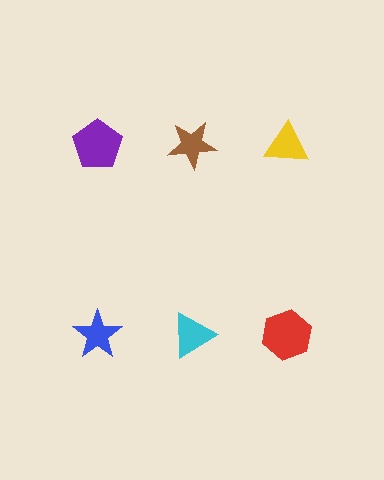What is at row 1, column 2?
A brown star.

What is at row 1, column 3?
A yellow triangle.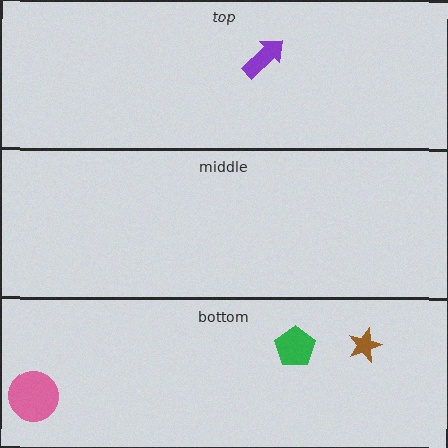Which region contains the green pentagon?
The bottom region.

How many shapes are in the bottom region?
3.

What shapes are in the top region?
The purple arrow.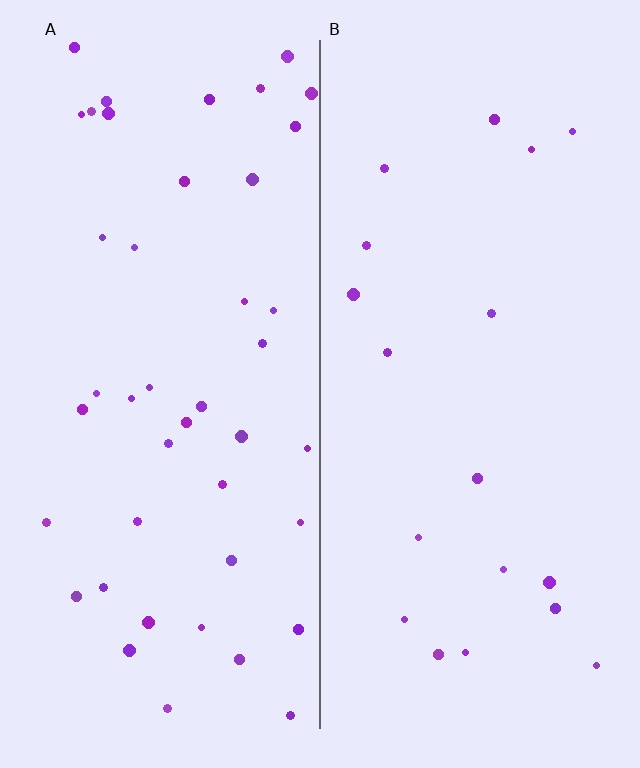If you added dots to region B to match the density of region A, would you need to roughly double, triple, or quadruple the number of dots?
Approximately double.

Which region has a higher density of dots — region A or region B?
A (the left).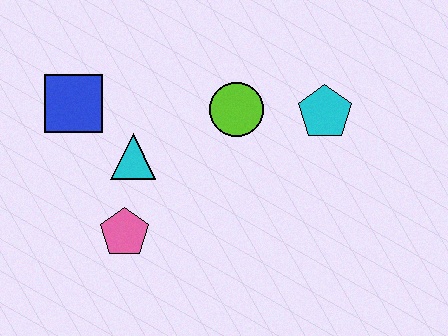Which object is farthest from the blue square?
The cyan pentagon is farthest from the blue square.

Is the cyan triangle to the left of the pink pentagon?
No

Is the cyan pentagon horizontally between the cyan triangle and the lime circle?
No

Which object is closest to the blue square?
The cyan triangle is closest to the blue square.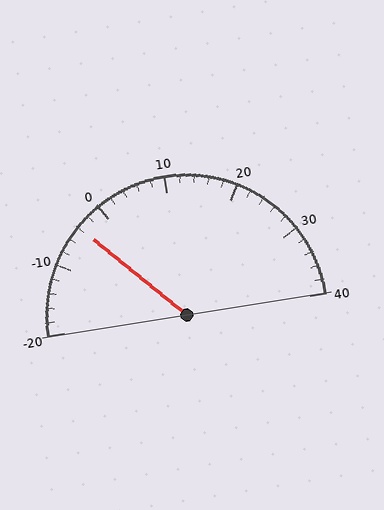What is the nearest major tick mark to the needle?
The nearest major tick mark is 0.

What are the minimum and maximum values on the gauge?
The gauge ranges from -20 to 40.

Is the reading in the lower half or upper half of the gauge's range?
The reading is in the lower half of the range (-20 to 40).